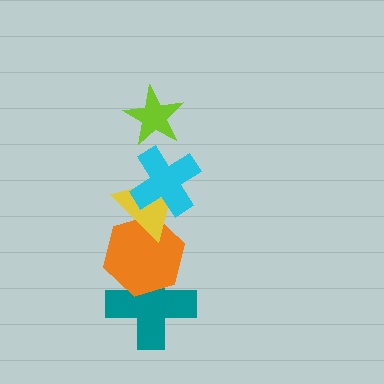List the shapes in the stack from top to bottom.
From top to bottom: the lime star, the cyan cross, the yellow triangle, the orange hexagon, the teal cross.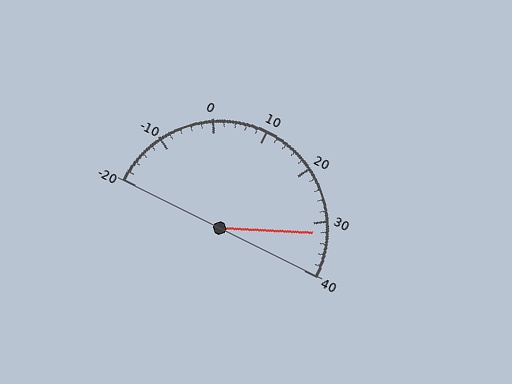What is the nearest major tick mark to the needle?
The nearest major tick mark is 30.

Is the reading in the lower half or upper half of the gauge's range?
The reading is in the upper half of the range (-20 to 40).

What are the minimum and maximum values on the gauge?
The gauge ranges from -20 to 40.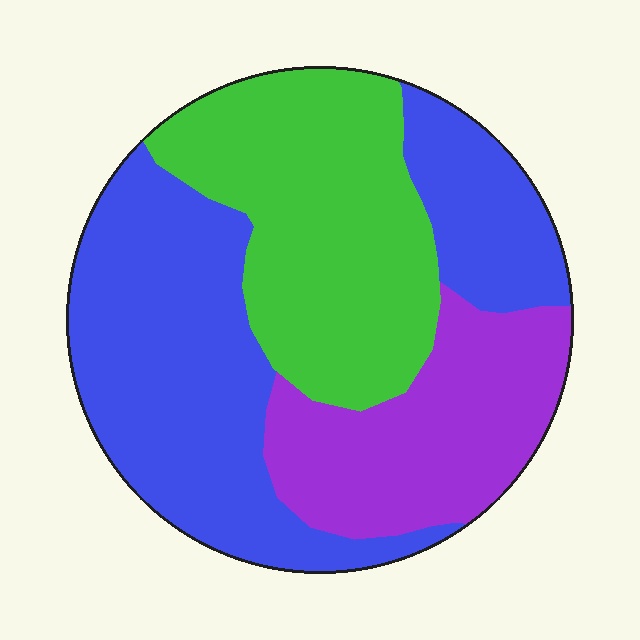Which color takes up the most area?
Blue, at roughly 45%.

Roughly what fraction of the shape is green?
Green covers about 30% of the shape.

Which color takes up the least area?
Purple, at roughly 25%.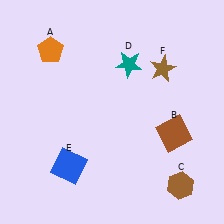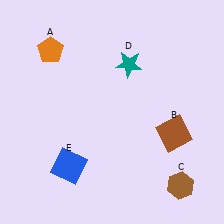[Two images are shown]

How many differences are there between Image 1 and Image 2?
There is 1 difference between the two images.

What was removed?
The brown star (F) was removed in Image 2.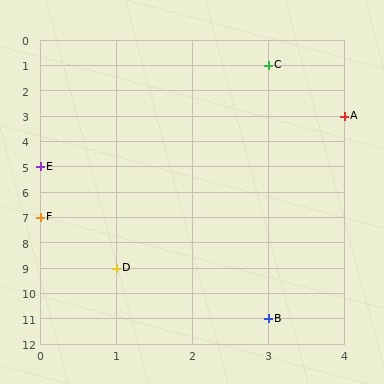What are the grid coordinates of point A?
Point A is at grid coordinates (4, 3).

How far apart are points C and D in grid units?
Points C and D are 2 columns and 8 rows apart (about 8.2 grid units diagonally).